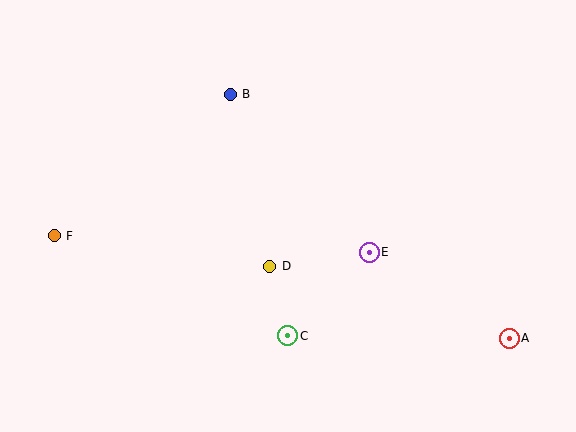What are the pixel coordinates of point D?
Point D is at (270, 266).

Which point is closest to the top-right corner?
Point E is closest to the top-right corner.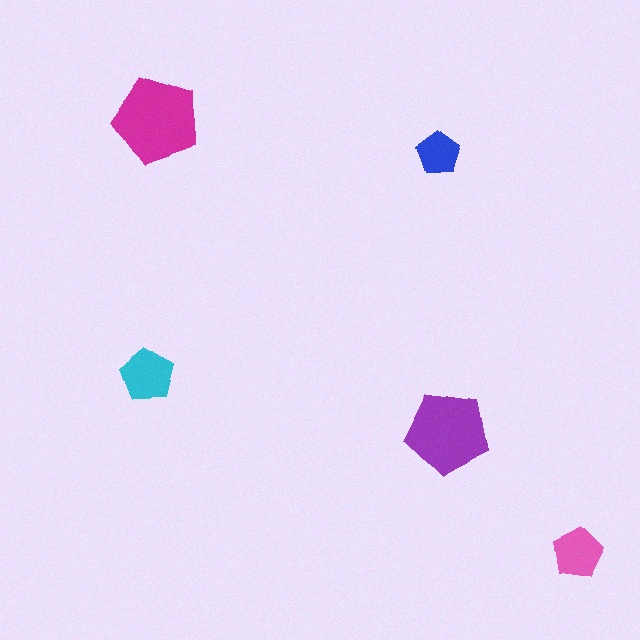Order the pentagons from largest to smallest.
the magenta one, the purple one, the cyan one, the pink one, the blue one.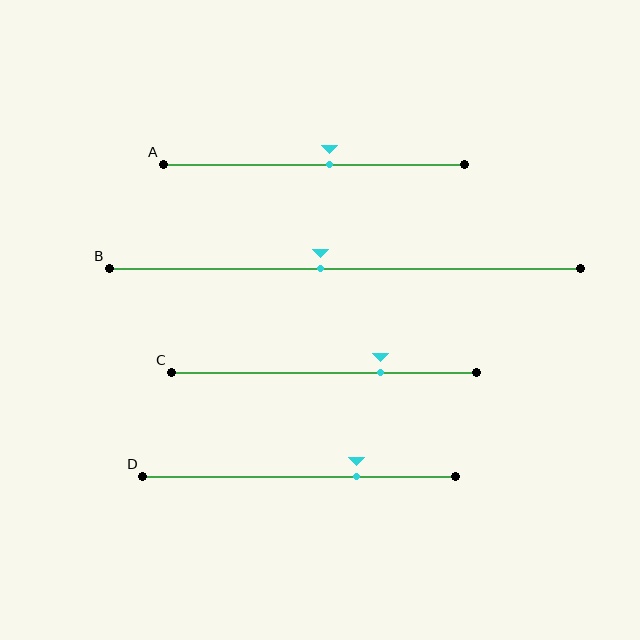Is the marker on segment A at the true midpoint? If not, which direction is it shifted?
No, the marker on segment A is shifted to the right by about 5% of the segment length.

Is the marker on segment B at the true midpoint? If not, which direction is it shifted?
No, the marker on segment B is shifted to the left by about 5% of the segment length.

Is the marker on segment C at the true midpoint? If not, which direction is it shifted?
No, the marker on segment C is shifted to the right by about 19% of the segment length.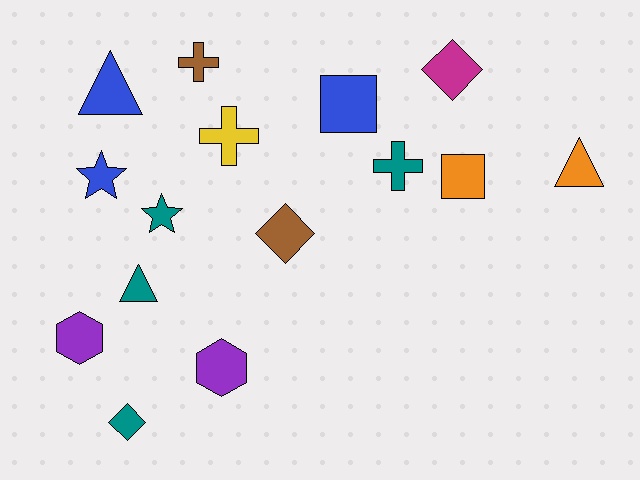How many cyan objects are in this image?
There are no cyan objects.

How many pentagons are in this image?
There are no pentagons.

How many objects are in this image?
There are 15 objects.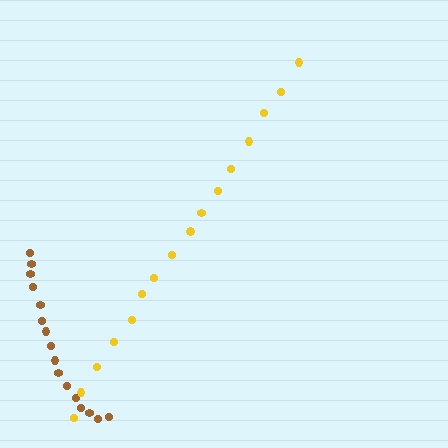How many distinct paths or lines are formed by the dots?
There are 2 distinct paths.